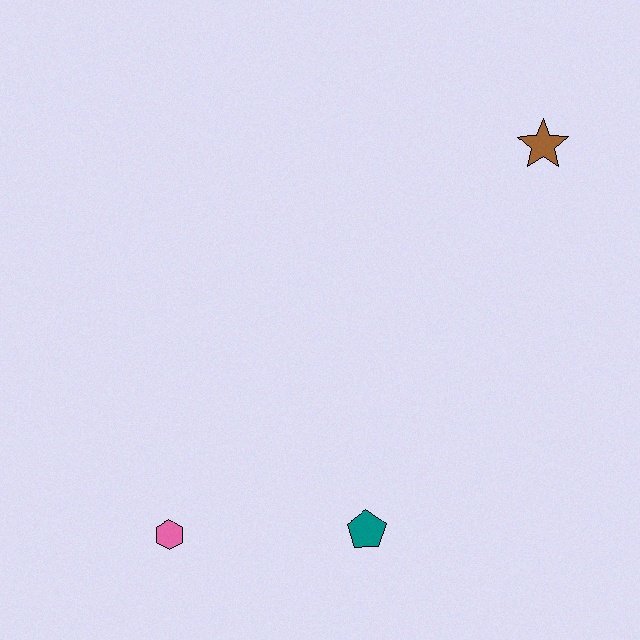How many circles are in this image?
There are no circles.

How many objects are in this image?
There are 3 objects.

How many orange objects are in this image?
There are no orange objects.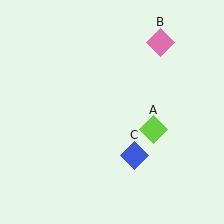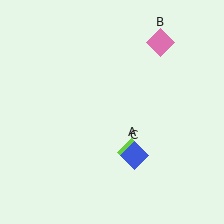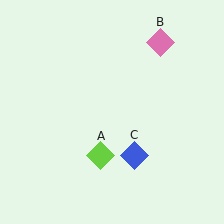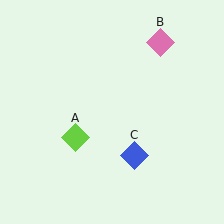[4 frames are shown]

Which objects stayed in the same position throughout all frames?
Pink diamond (object B) and blue diamond (object C) remained stationary.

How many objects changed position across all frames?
1 object changed position: lime diamond (object A).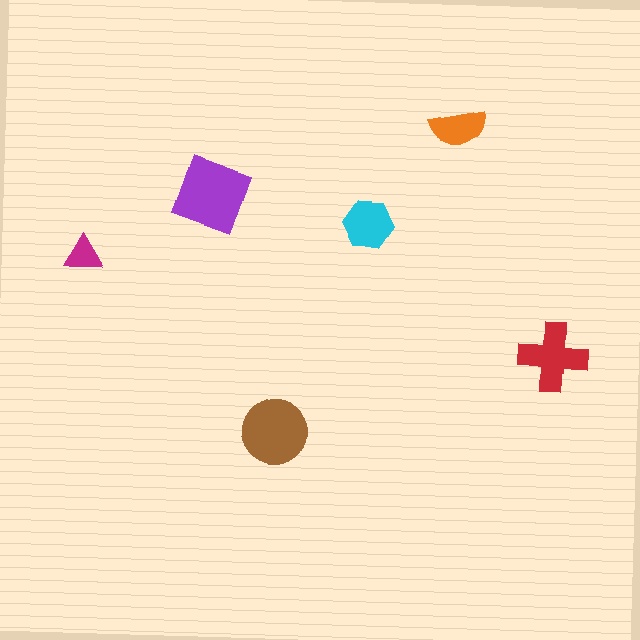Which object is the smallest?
The magenta triangle.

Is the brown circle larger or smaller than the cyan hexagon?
Larger.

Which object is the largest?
The purple diamond.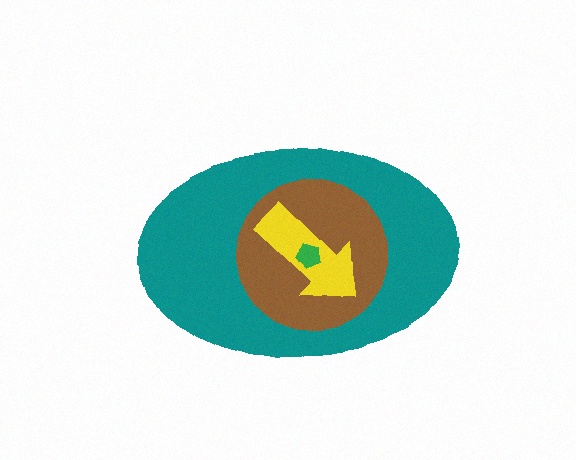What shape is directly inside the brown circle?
The yellow arrow.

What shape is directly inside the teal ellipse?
The brown circle.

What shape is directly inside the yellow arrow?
The green pentagon.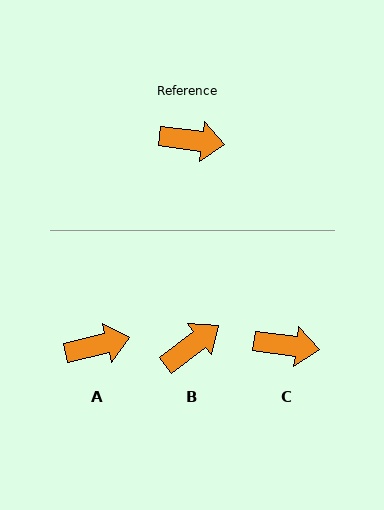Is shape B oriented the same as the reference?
No, it is off by about 45 degrees.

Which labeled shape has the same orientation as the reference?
C.